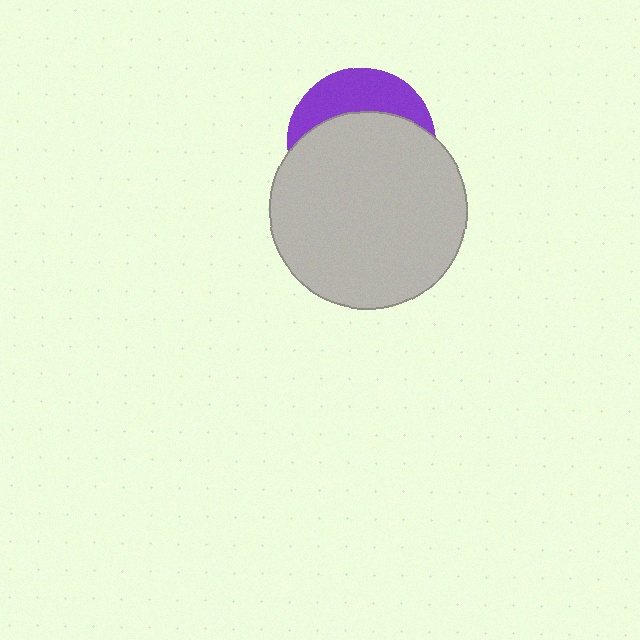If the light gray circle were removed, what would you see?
You would see the complete purple circle.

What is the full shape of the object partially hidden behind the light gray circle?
The partially hidden object is a purple circle.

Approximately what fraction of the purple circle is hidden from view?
Roughly 68% of the purple circle is hidden behind the light gray circle.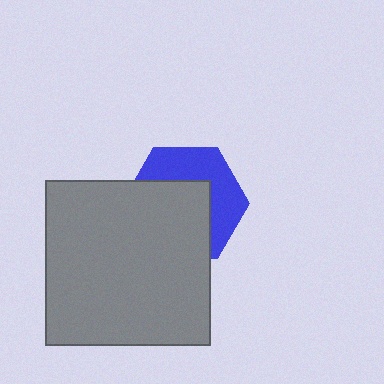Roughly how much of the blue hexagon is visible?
A small part of it is visible (roughly 43%).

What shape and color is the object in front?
The object in front is a gray square.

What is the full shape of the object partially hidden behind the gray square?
The partially hidden object is a blue hexagon.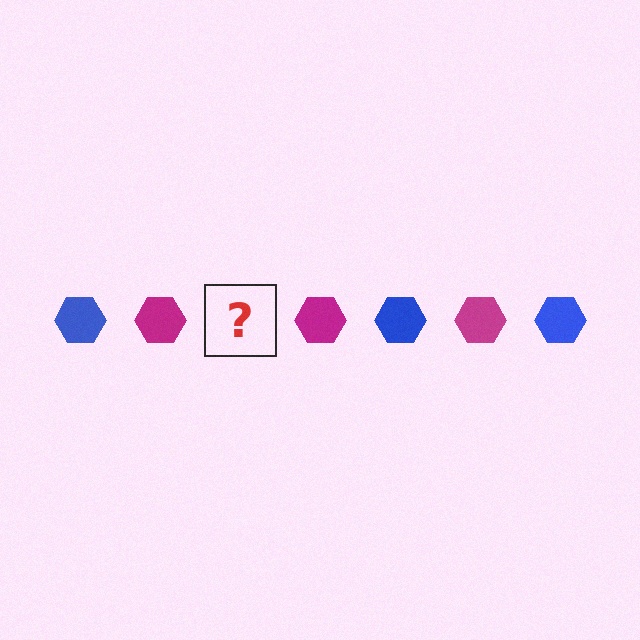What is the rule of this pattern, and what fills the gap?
The rule is that the pattern cycles through blue, magenta hexagons. The gap should be filled with a blue hexagon.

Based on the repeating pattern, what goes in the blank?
The blank should be a blue hexagon.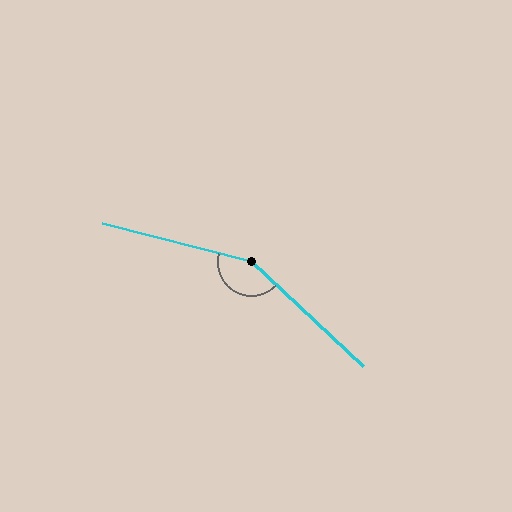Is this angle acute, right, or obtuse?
It is obtuse.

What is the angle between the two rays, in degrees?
Approximately 151 degrees.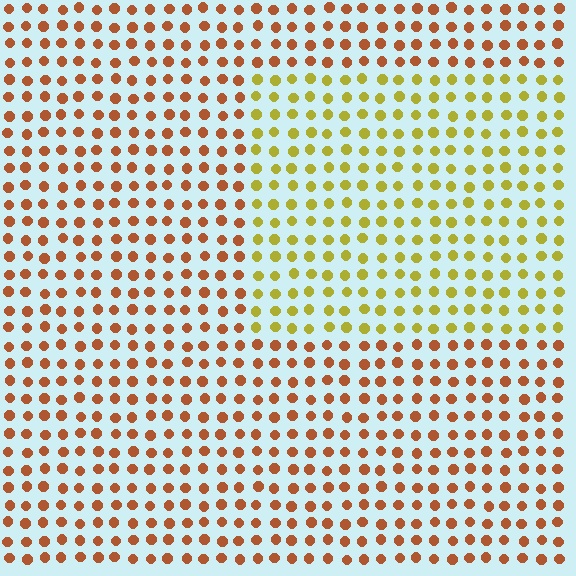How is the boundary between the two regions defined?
The boundary is defined purely by a slight shift in hue (about 43 degrees). Spacing, size, and orientation are identical on both sides.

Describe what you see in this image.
The image is filled with small brown elements in a uniform arrangement. A rectangle-shaped region is visible where the elements are tinted to a slightly different hue, forming a subtle color boundary.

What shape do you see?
I see a rectangle.